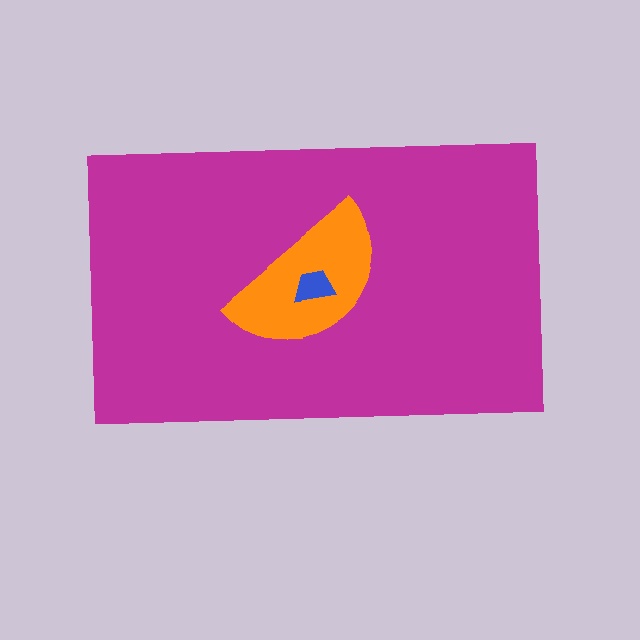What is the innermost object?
The blue trapezoid.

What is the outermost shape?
The magenta rectangle.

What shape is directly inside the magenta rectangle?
The orange semicircle.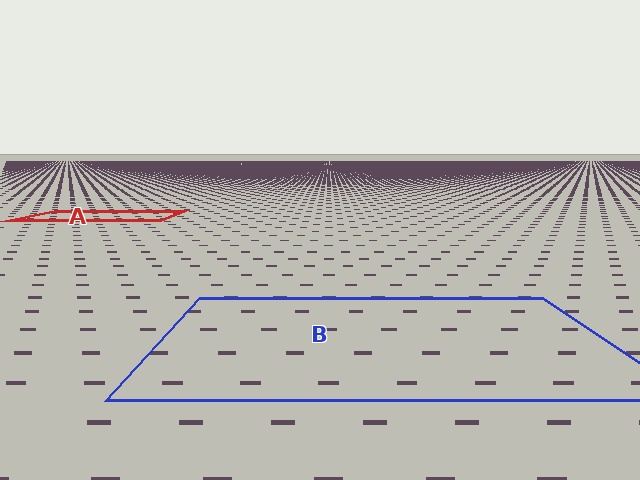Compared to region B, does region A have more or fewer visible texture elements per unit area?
Region A has more texture elements per unit area — they are packed more densely because it is farther away.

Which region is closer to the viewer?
Region B is closer. The texture elements there are larger and more spread out.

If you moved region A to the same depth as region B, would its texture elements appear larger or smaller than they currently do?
They would appear larger. At a closer depth, the same texture elements are projected at a bigger on-screen size.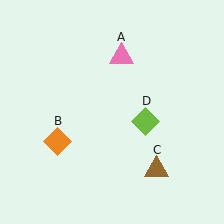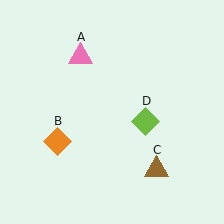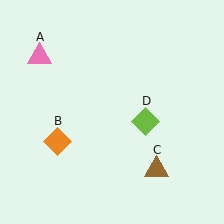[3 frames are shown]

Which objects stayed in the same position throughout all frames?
Orange diamond (object B) and brown triangle (object C) and lime diamond (object D) remained stationary.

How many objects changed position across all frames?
1 object changed position: pink triangle (object A).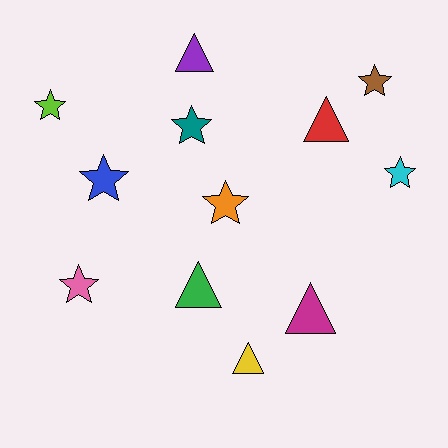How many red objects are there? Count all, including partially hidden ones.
There is 1 red object.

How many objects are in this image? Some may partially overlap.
There are 12 objects.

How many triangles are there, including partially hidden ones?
There are 5 triangles.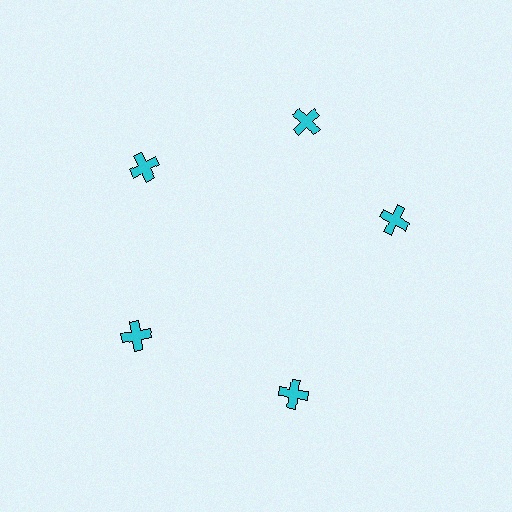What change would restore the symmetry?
The symmetry would be restored by rotating it back into even spacing with its neighbors so that all 5 crosses sit at equal angles and equal distance from the center.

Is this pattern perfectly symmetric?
No. The 5 cyan crosses are arranged in a ring, but one element near the 3 o'clock position is rotated out of alignment along the ring, breaking the 5-fold rotational symmetry.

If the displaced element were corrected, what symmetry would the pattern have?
It would have 5-fold rotational symmetry — the pattern would map onto itself every 72 degrees.